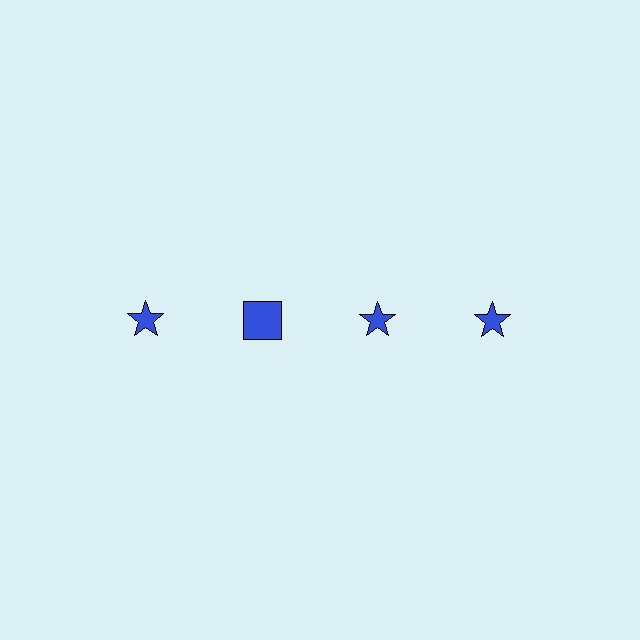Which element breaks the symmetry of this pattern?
The blue square in the top row, second from left column breaks the symmetry. All other shapes are blue stars.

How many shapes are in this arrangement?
There are 4 shapes arranged in a grid pattern.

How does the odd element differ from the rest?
It has a different shape: square instead of star.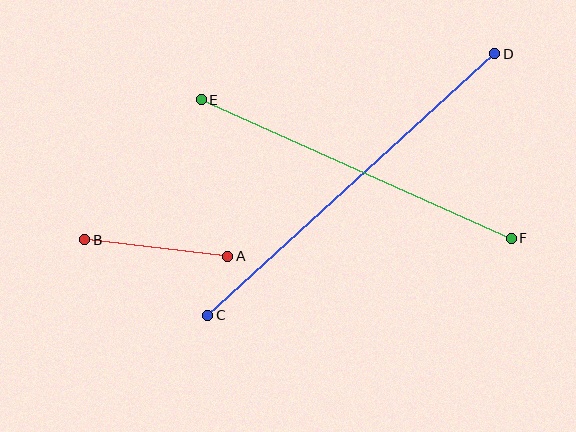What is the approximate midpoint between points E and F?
The midpoint is at approximately (356, 169) pixels.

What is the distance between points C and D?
The distance is approximately 389 pixels.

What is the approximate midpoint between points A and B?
The midpoint is at approximately (156, 248) pixels.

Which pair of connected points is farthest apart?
Points C and D are farthest apart.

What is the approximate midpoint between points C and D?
The midpoint is at approximately (351, 185) pixels.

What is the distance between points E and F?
The distance is approximately 339 pixels.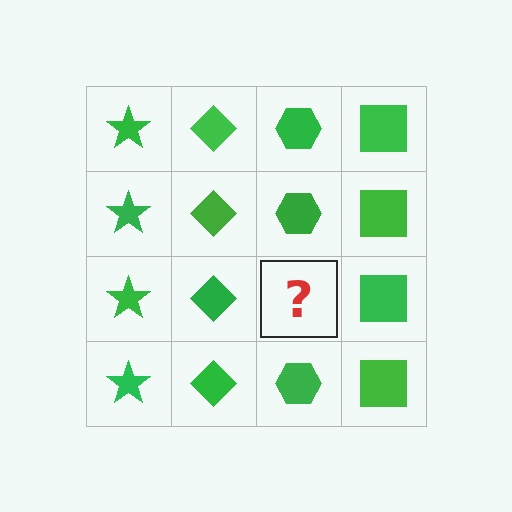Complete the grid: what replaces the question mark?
The question mark should be replaced with a green hexagon.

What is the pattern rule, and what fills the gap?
The rule is that each column has a consistent shape. The gap should be filled with a green hexagon.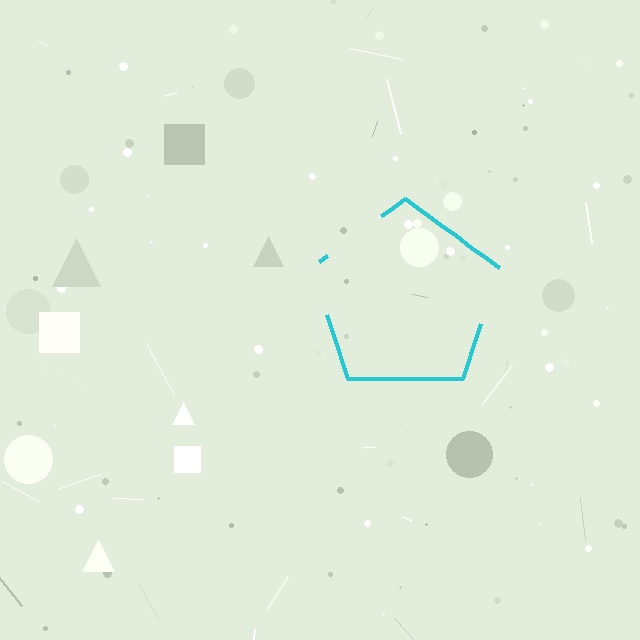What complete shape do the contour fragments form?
The contour fragments form a pentagon.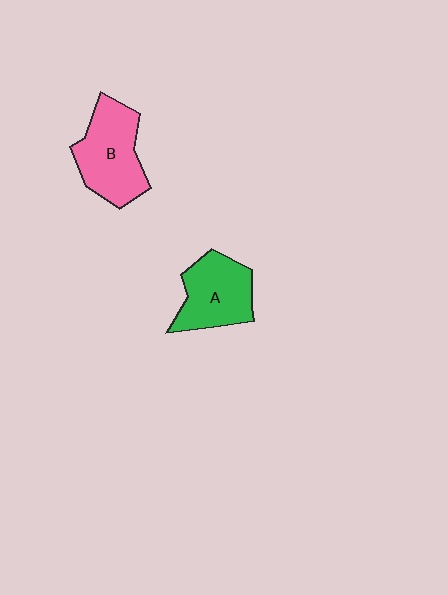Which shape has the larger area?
Shape B (pink).